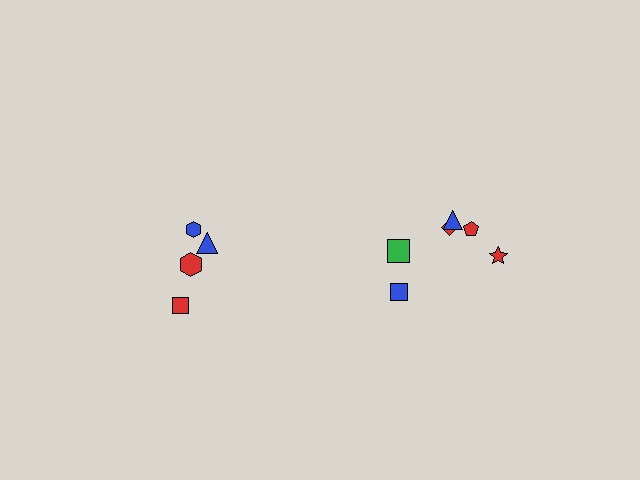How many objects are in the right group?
There are 6 objects.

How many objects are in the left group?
There are 4 objects.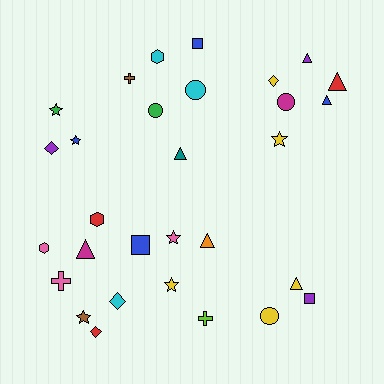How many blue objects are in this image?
There are 4 blue objects.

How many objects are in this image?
There are 30 objects.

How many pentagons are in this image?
There are no pentagons.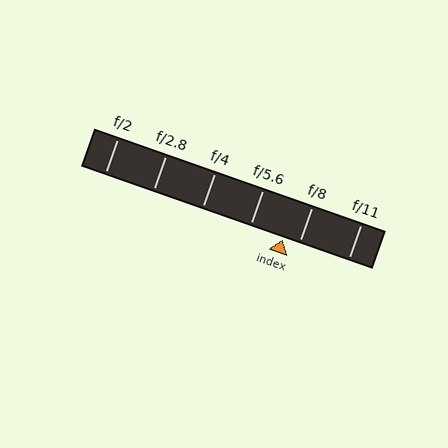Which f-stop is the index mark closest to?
The index mark is closest to f/8.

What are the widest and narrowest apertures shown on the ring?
The widest aperture shown is f/2 and the narrowest is f/11.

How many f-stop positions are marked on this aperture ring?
There are 6 f-stop positions marked.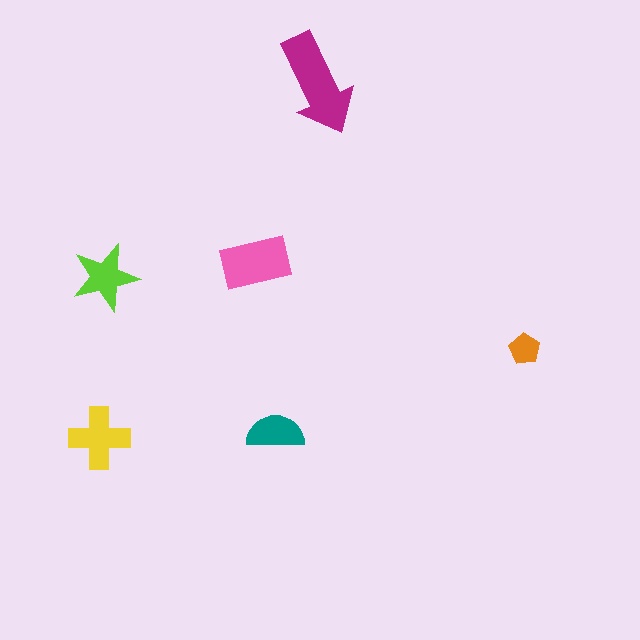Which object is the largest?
The magenta arrow.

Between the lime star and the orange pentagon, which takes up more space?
The lime star.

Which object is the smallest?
The orange pentagon.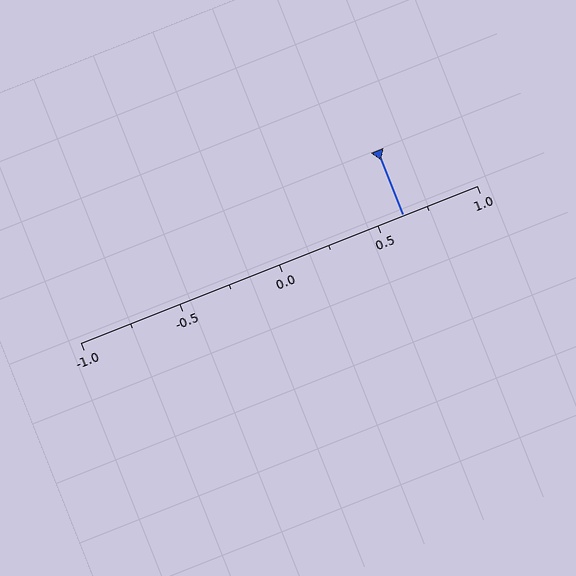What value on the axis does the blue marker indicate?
The marker indicates approximately 0.62.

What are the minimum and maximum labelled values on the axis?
The axis runs from -1.0 to 1.0.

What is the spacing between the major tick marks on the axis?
The major ticks are spaced 0.5 apart.